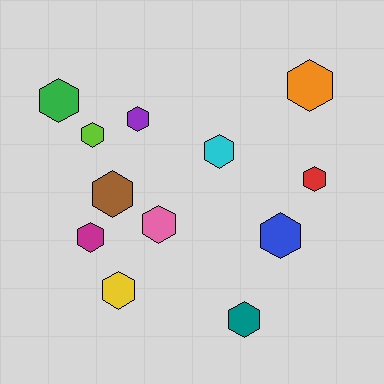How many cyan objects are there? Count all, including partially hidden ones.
There is 1 cyan object.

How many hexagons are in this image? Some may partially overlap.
There are 12 hexagons.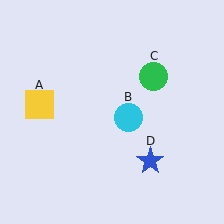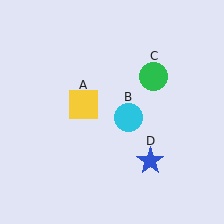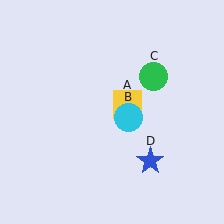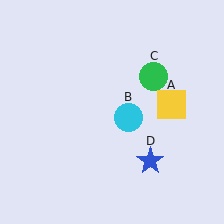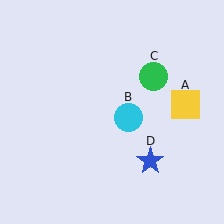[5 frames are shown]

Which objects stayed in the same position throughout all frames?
Cyan circle (object B) and green circle (object C) and blue star (object D) remained stationary.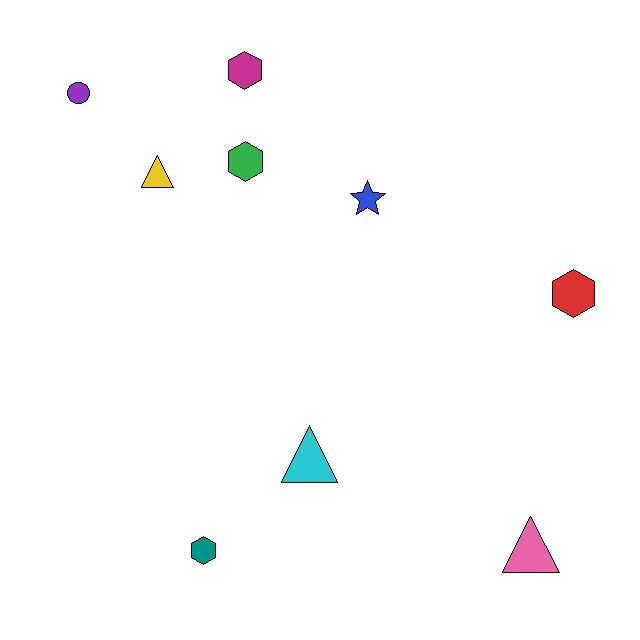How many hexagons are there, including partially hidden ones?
There are 4 hexagons.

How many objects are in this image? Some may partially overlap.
There are 9 objects.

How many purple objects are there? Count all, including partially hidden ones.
There is 1 purple object.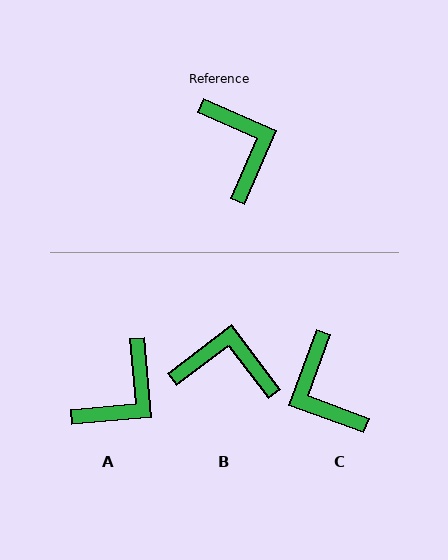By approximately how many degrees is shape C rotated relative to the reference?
Approximately 176 degrees clockwise.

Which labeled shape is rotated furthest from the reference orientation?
C, about 176 degrees away.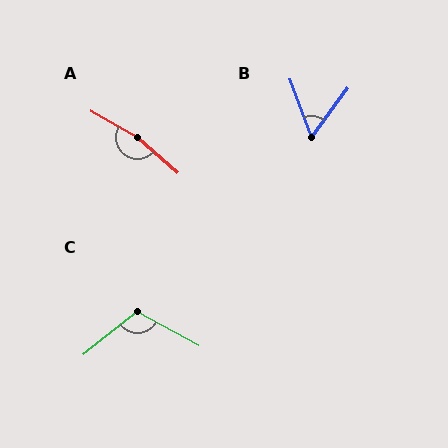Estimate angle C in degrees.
Approximately 112 degrees.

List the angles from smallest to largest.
B (57°), C (112°), A (169°).